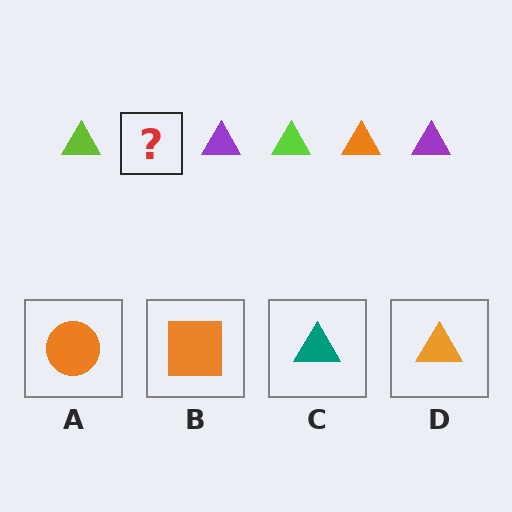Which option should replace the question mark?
Option D.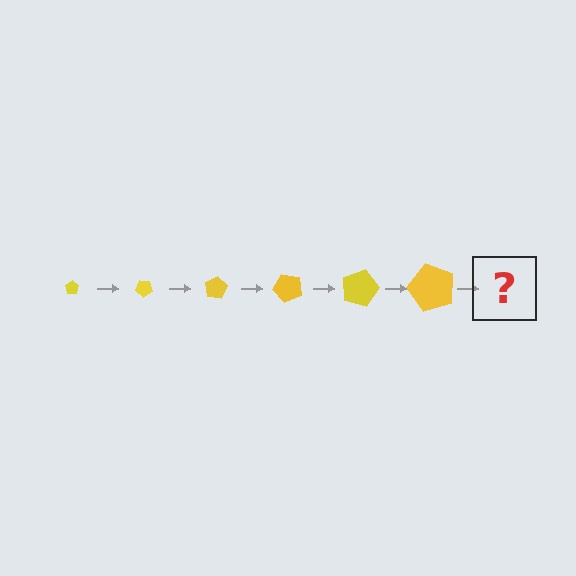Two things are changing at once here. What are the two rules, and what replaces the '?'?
The two rules are that the pentagon grows larger each step and it rotates 40 degrees each step. The '?' should be a pentagon, larger than the previous one and rotated 240 degrees from the start.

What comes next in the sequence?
The next element should be a pentagon, larger than the previous one and rotated 240 degrees from the start.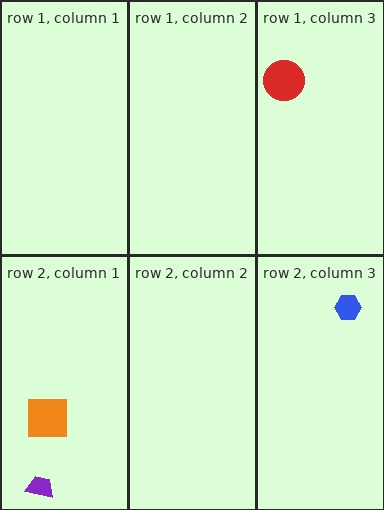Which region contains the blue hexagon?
The row 2, column 3 region.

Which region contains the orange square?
The row 2, column 1 region.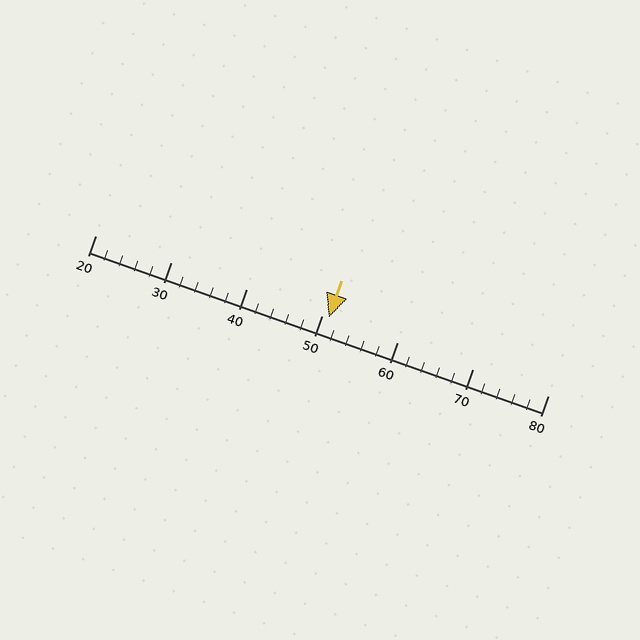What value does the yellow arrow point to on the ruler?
The yellow arrow points to approximately 51.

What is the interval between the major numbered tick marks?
The major tick marks are spaced 10 units apart.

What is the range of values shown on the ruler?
The ruler shows values from 20 to 80.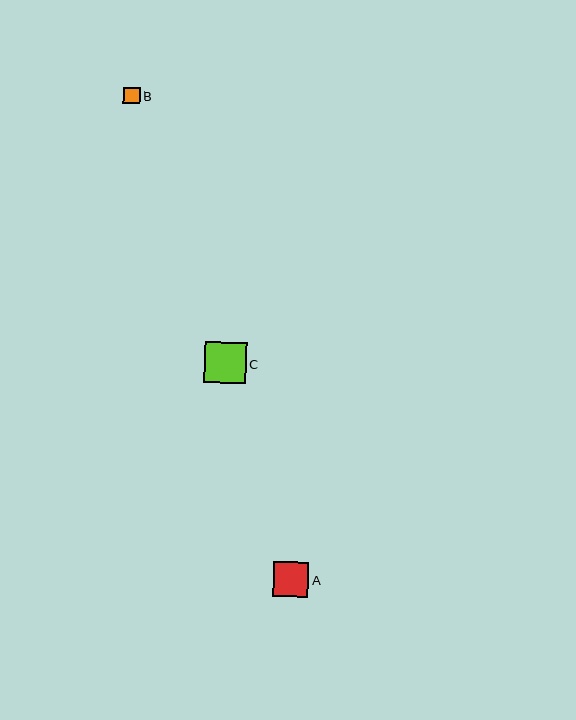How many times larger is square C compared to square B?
Square C is approximately 2.5 times the size of square B.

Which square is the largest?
Square C is the largest with a size of approximately 42 pixels.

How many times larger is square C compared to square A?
Square C is approximately 1.2 times the size of square A.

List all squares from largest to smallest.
From largest to smallest: C, A, B.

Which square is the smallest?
Square B is the smallest with a size of approximately 16 pixels.